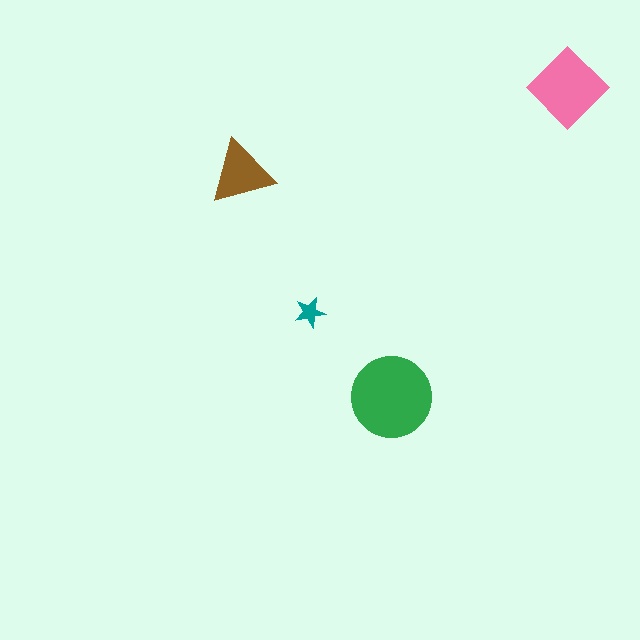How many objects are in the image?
There are 4 objects in the image.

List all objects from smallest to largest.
The teal star, the brown triangle, the pink diamond, the green circle.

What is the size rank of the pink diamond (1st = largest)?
2nd.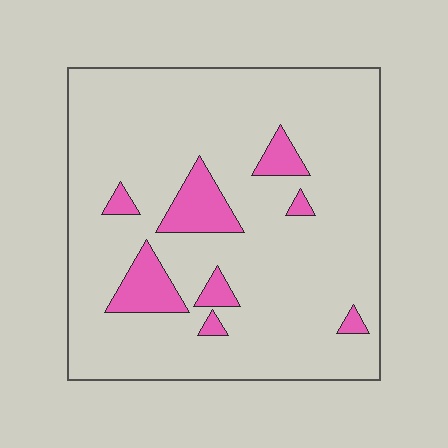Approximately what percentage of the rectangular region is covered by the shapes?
Approximately 10%.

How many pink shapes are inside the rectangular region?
8.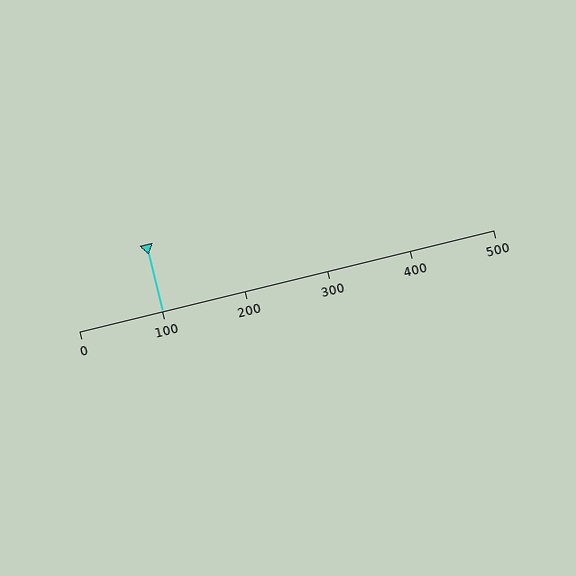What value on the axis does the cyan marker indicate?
The marker indicates approximately 100.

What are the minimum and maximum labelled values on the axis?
The axis runs from 0 to 500.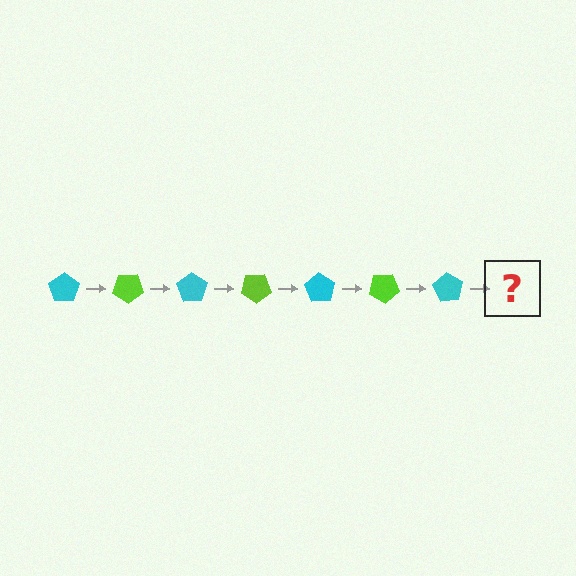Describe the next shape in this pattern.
It should be a lime pentagon, rotated 245 degrees from the start.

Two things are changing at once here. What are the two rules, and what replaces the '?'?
The two rules are that it rotates 35 degrees each step and the color cycles through cyan and lime. The '?' should be a lime pentagon, rotated 245 degrees from the start.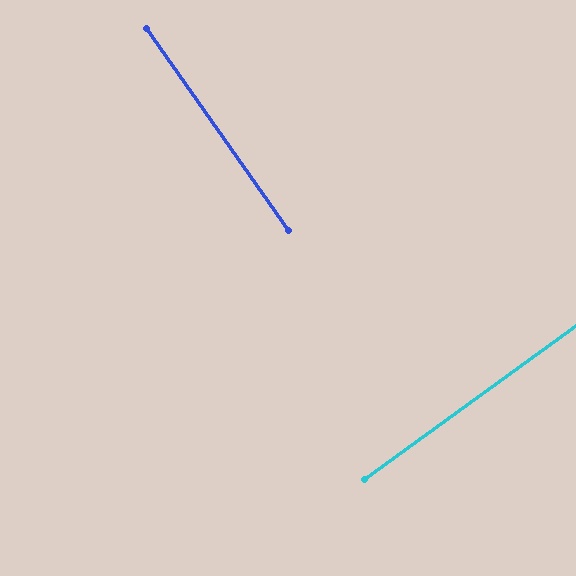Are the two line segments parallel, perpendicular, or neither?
Perpendicular — they meet at approximately 89°.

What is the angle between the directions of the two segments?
Approximately 89 degrees.